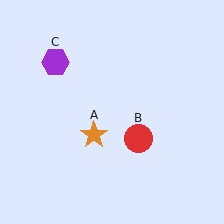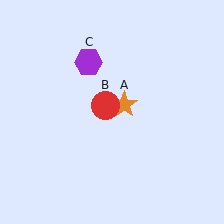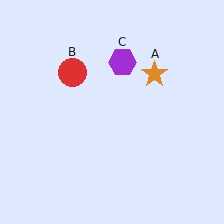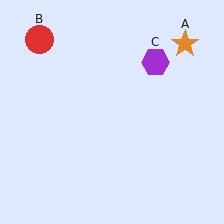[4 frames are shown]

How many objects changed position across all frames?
3 objects changed position: orange star (object A), red circle (object B), purple hexagon (object C).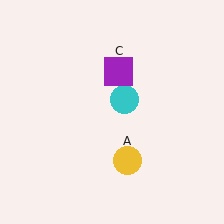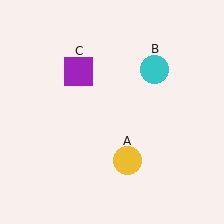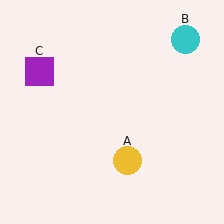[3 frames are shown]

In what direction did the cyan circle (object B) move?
The cyan circle (object B) moved up and to the right.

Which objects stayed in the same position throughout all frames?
Yellow circle (object A) remained stationary.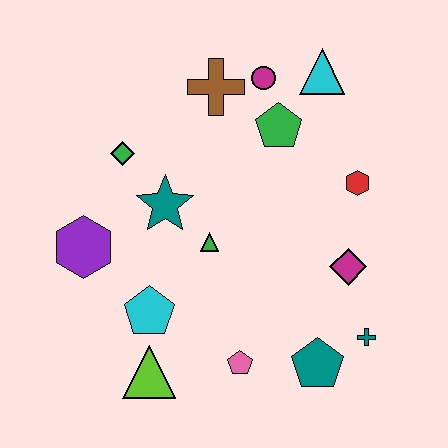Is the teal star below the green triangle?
No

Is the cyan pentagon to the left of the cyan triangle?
Yes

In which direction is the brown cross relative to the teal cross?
The brown cross is above the teal cross.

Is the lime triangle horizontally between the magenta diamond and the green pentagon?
No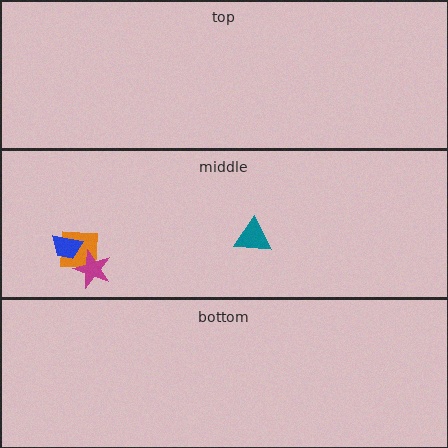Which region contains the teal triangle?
The middle region.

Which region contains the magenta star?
The middle region.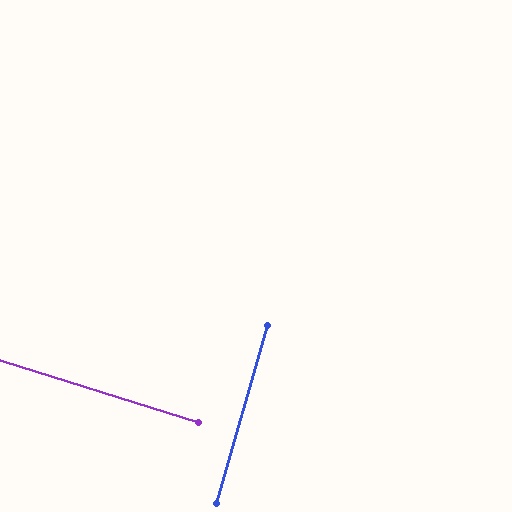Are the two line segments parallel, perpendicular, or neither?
Perpendicular — they meet at approximately 89°.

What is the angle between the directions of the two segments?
Approximately 89 degrees.